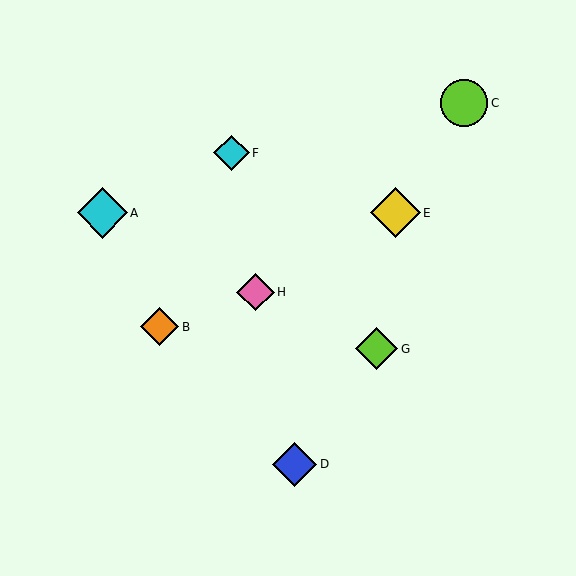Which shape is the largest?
The cyan diamond (labeled A) is the largest.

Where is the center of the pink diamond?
The center of the pink diamond is at (256, 292).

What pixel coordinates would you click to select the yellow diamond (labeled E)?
Click at (396, 213) to select the yellow diamond E.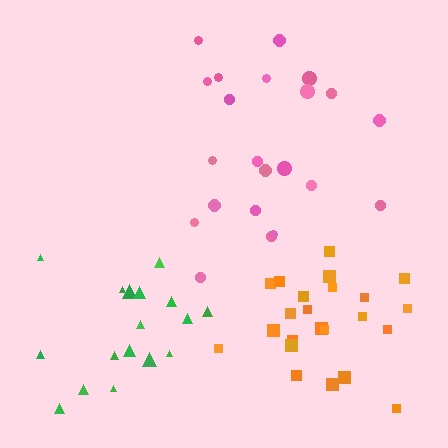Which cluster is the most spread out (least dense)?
Green.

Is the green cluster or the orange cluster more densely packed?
Orange.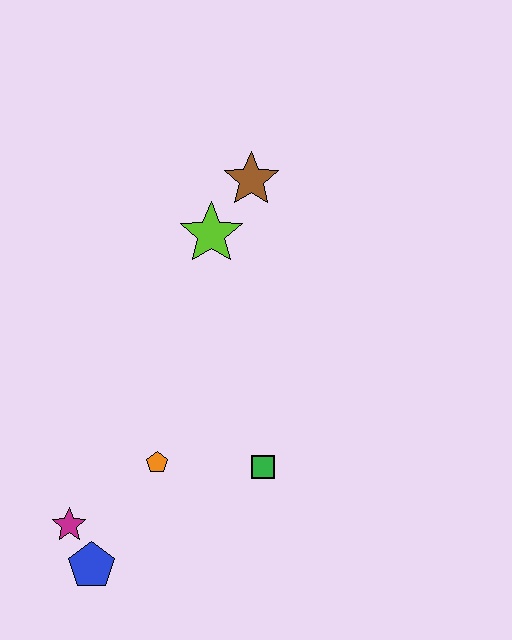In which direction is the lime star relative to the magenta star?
The lime star is above the magenta star.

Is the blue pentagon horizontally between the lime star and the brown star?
No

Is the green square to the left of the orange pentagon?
No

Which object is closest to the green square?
The orange pentagon is closest to the green square.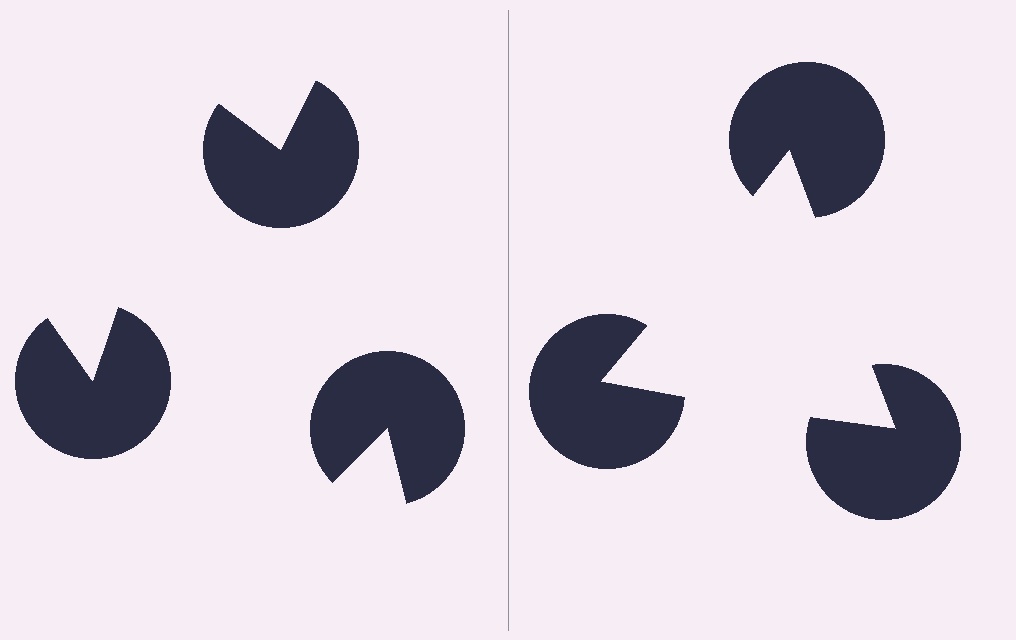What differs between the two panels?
The pac-man discs are positioned identically on both sides; only the wedge orientations differ. On the right they align to a triangle; on the left they are misaligned.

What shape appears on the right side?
An illusory triangle.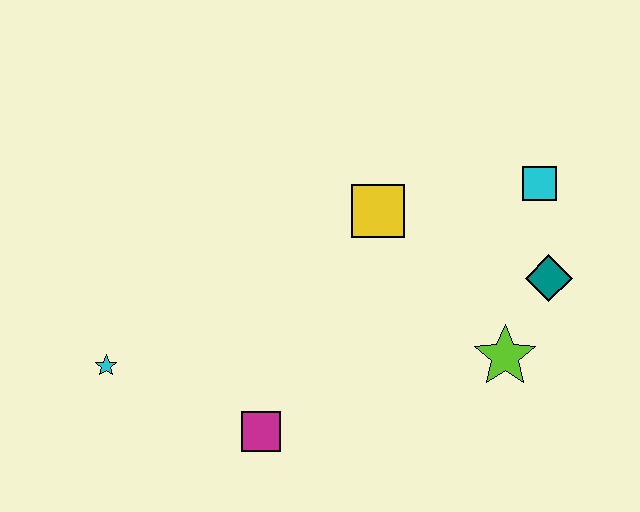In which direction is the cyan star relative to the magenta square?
The cyan star is to the left of the magenta square.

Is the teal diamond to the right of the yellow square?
Yes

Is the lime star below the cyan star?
No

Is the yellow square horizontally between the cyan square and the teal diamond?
No